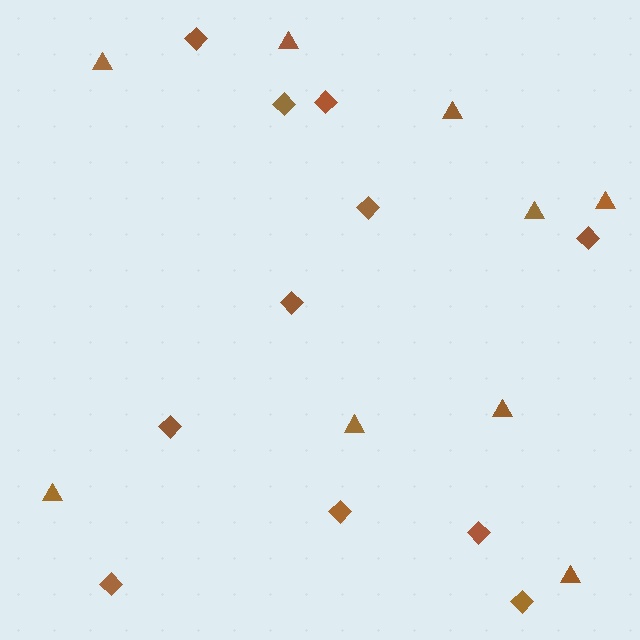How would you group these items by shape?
There are 2 groups: one group of triangles (9) and one group of diamonds (11).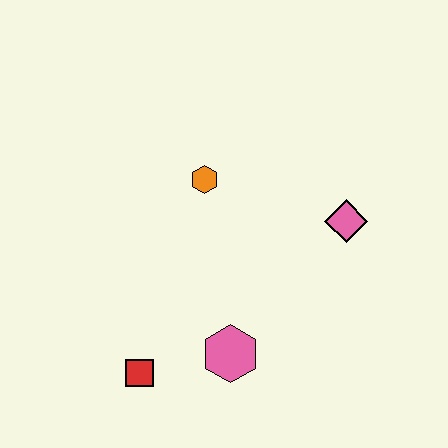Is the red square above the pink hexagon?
No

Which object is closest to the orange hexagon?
The pink diamond is closest to the orange hexagon.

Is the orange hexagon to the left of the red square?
No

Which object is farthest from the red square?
The pink diamond is farthest from the red square.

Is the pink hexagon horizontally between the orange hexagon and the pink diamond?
Yes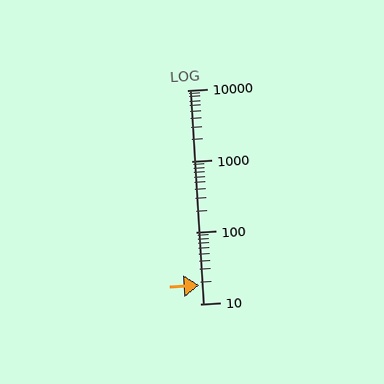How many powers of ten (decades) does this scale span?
The scale spans 3 decades, from 10 to 10000.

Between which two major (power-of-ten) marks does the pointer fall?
The pointer is between 10 and 100.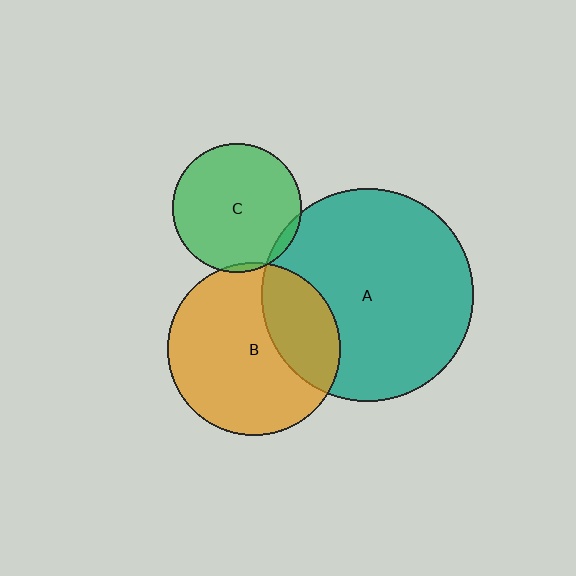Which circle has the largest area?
Circle A (teal).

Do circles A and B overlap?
Yes.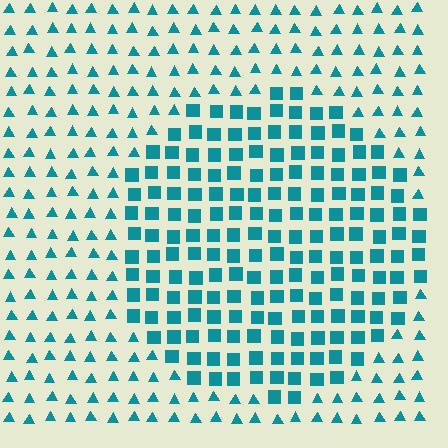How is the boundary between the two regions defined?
The boundary is defined by a change in element shape: squares inside vs. triangles outside. All elements share the same color and spacing.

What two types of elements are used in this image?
The image uses squares inside the circle region and triangles outside it.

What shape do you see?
I see a circle.